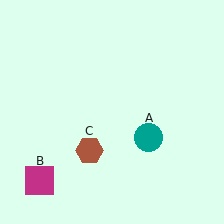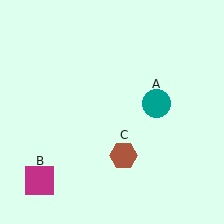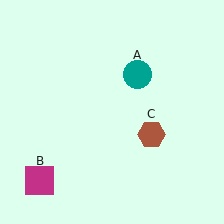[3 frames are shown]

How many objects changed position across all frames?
2 objects changed position: teal circle (object A), brown hexagon (object C).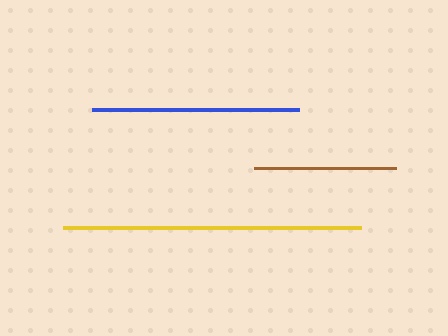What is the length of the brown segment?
The brown segment is approximately 142 pixels long.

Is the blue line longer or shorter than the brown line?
The blue line is longer than the brown line.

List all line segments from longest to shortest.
From longest to shortest: yellow, blue, brown.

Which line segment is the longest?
The yellow line is the longest at approximately 298 pixels.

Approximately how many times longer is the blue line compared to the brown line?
The blue line is approximately 1.5 times the length of the brown line.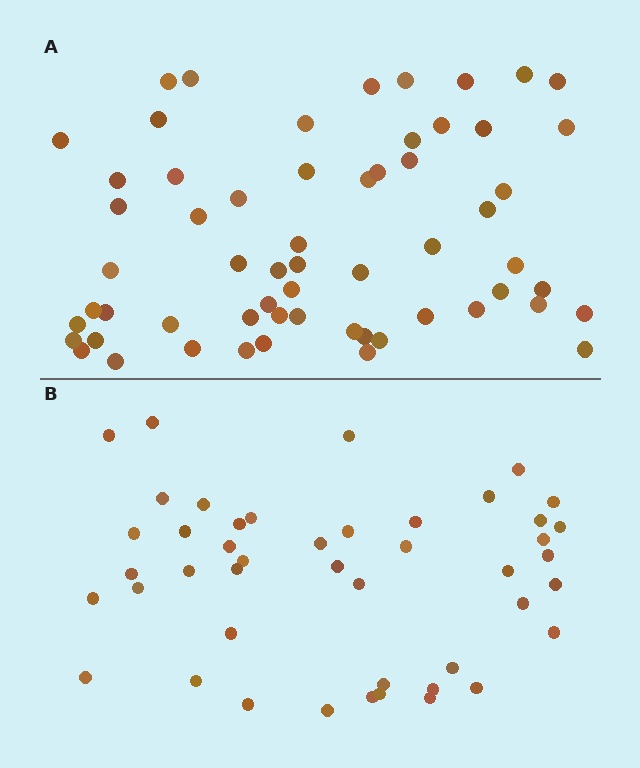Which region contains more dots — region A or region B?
Region A (the top region) has more dots.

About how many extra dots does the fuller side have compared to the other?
Region A has approximately 15 more dots than region B.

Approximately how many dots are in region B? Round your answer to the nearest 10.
About 40 dots. (The exact count is 45, which rounds to 40.)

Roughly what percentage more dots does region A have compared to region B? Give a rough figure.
About 35% more.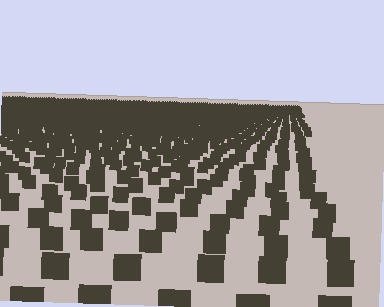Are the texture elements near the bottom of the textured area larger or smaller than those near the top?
Larger. Near the bottom, elements are closer to the viewer and appear at a bigger on-screen size.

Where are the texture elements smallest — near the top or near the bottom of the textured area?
Near the top.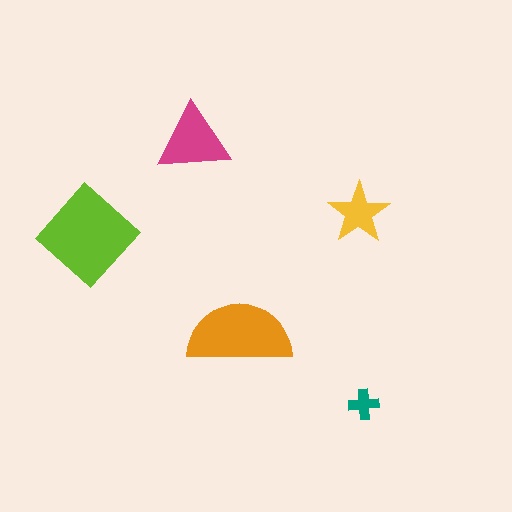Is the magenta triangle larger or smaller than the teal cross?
Larger.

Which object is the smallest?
The teal cross.